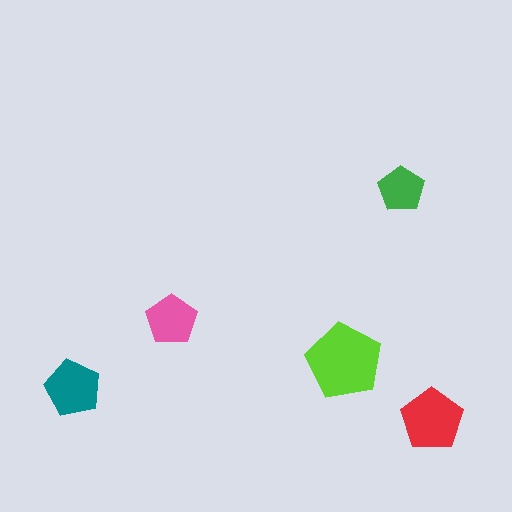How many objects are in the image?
There are 5 objects in the image.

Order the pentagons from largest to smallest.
the lime one, the red one, the teal one, the pink one, the green one.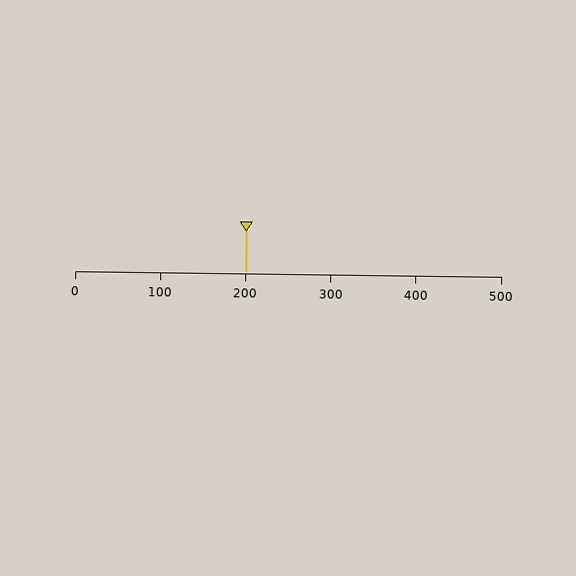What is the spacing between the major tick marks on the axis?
The major ticks are spaced 100 apart.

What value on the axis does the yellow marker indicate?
The marker indicates approximately 200.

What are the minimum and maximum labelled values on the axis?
The axis runs from 0 to 500.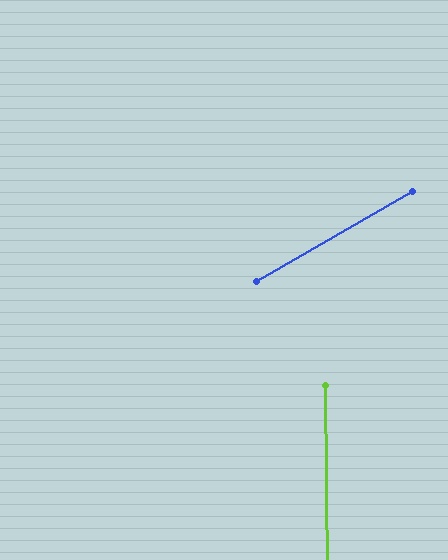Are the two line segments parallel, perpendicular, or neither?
Neither parallel nor perpendicular — they differ by about 61°.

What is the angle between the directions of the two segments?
Approximately 61 degrees.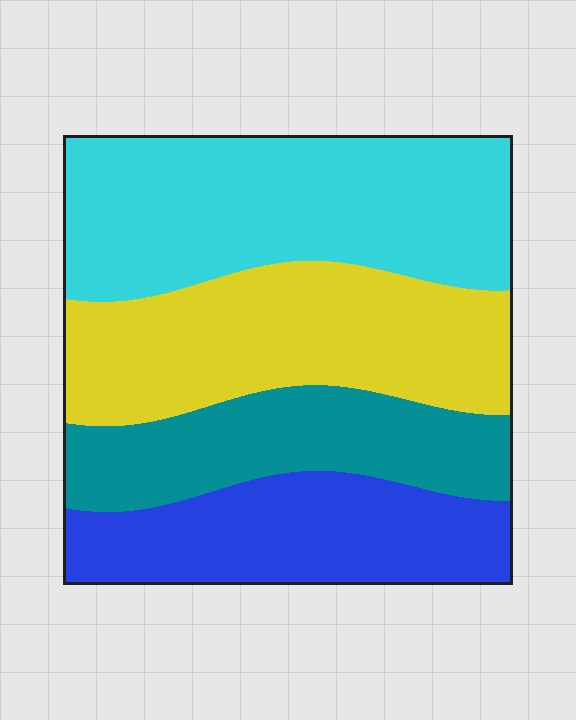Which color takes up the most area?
Cyan, at roughly 30%.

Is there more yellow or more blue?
Yellow.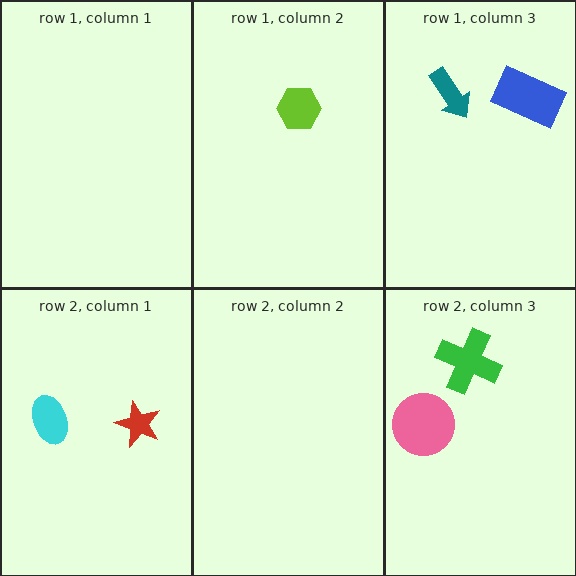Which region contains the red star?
The row 2, column 1 region.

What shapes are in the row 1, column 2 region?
The lime hexagon.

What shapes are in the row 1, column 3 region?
The blue rectangle, the teal arrow.